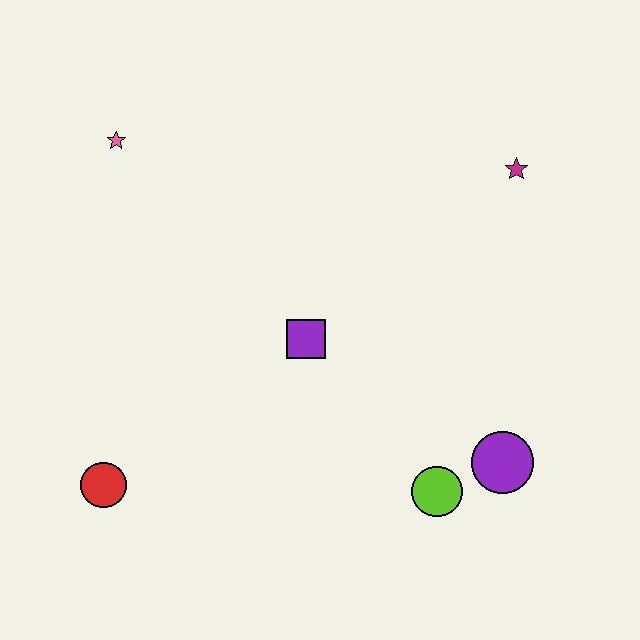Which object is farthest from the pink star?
The purple circle is farthest from the pink star.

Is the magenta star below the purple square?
No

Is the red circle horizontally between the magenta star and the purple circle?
No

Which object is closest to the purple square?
The lime circle is closest to the purple square.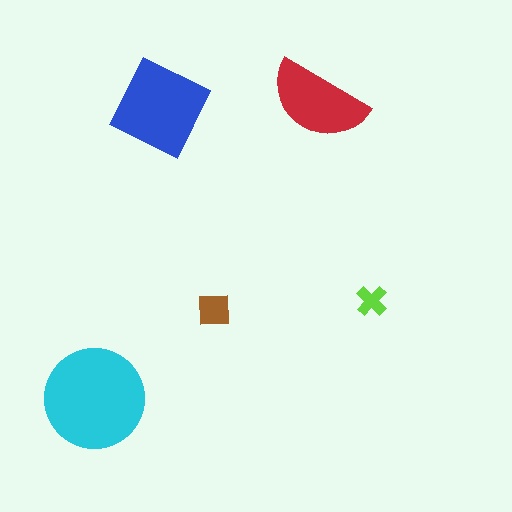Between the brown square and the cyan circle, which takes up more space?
The cyan circle.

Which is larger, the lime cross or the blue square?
The blue square.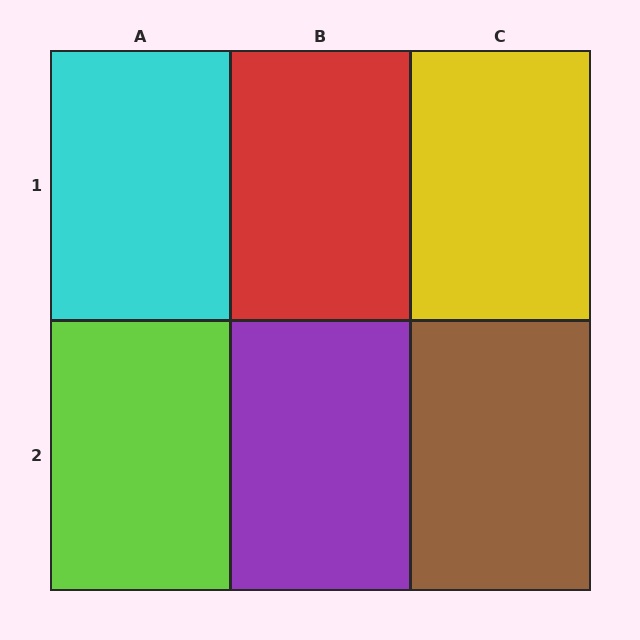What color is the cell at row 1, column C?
Yellow.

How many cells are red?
1 cell is red.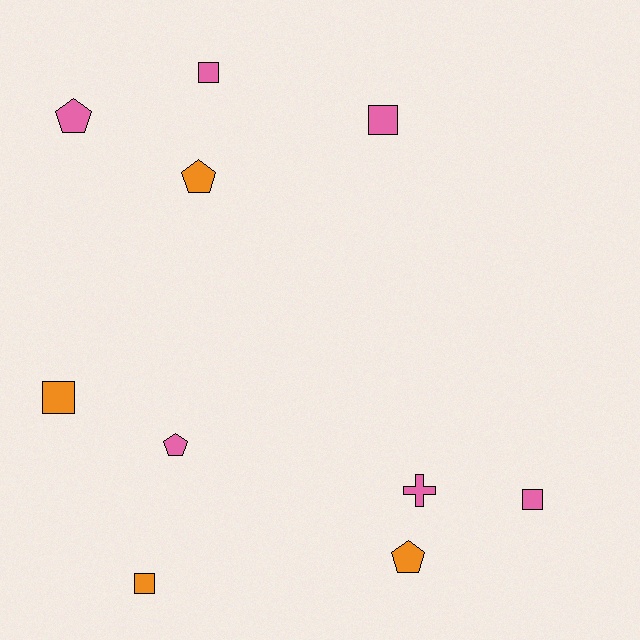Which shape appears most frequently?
Square, with 5 objects.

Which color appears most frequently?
Pink, with 6 objects.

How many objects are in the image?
There are 10 objects.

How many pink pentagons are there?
There are 2 pink pentagons.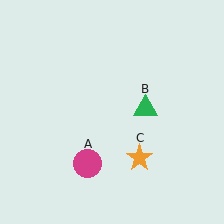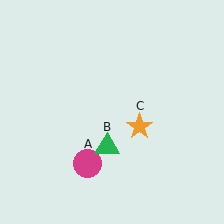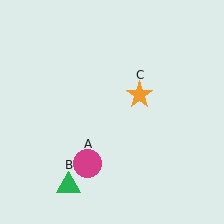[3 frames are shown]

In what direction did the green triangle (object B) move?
The green triangle (object B) moved down and to the left.